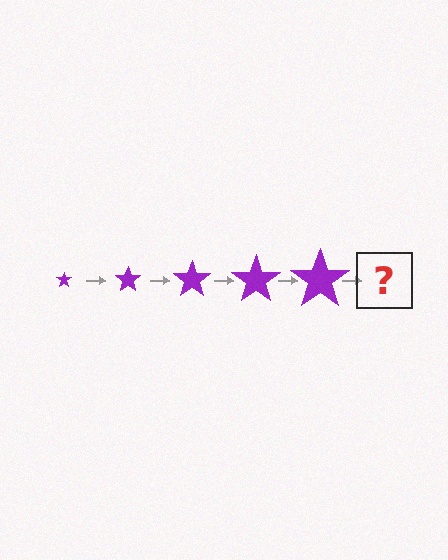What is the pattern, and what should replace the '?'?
The pattern is that the star gets progressively larger each step. The '?' should be a purple star, larger than the previous one.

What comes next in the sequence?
The next element should be a purple star, larger than the previous one.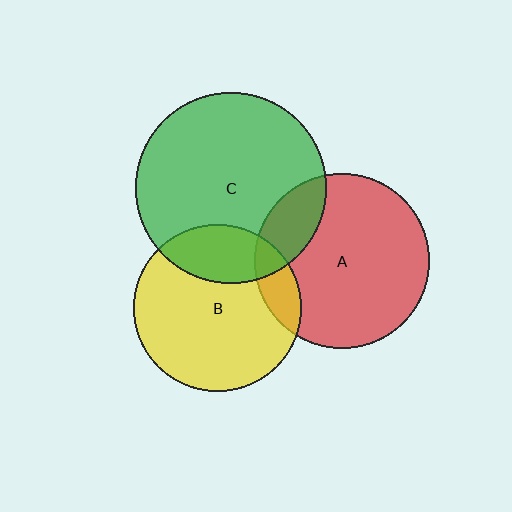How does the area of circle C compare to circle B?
Approximately 1.3 times.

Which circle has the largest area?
Circle C (green).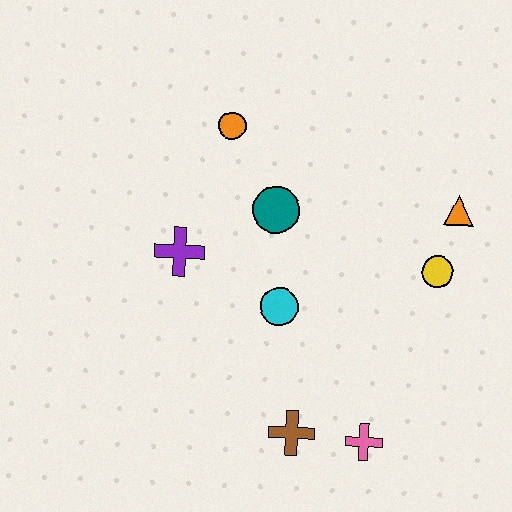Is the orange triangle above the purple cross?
Yes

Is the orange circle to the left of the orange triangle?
Yes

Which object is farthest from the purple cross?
The orange triangle is farthest from the purple cross.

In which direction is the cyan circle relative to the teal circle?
The cyan circle is below the teal circle.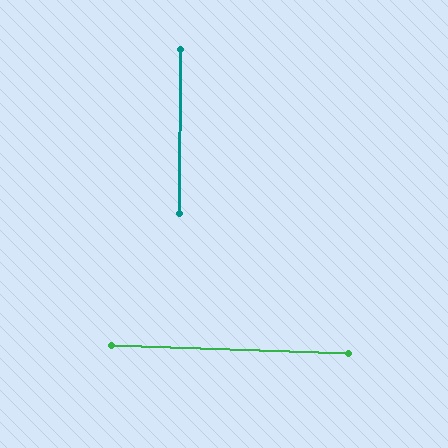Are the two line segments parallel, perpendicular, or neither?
Perpendicular — they meet at approximately 88°.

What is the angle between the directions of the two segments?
Approximately 88 degrees.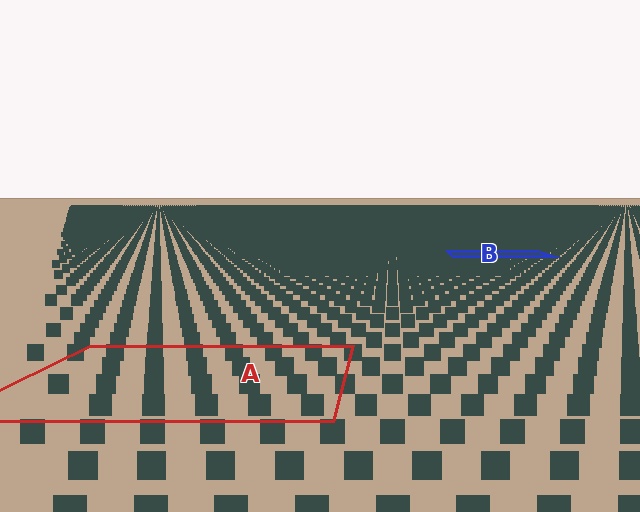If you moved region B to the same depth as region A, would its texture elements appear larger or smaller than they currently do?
They would appear larger. At a closer depth, the same texture elements are projected at a bigger on-screen size.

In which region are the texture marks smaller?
The texture marks are smaller in region B, because it is farther away.